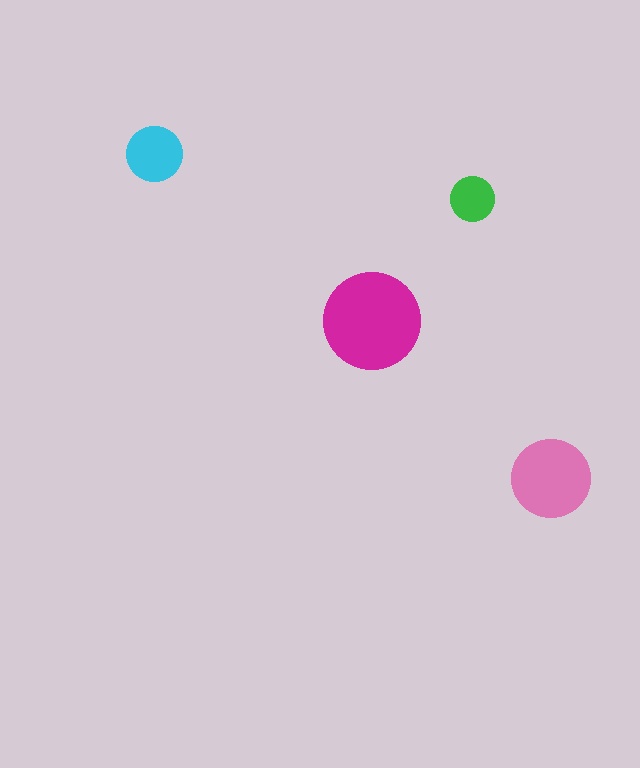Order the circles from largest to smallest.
the magenta one, the pink one, the cyan one, the green one.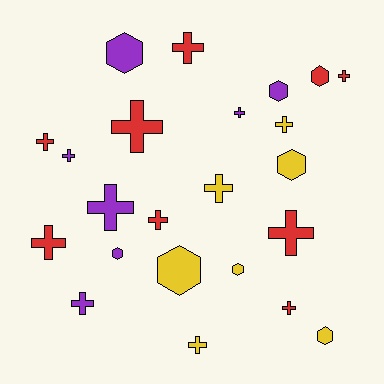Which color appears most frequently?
Red, with 9 objects.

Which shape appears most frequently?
Cross, with 15 objects.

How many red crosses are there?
There are 8 red crosses.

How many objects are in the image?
There are 23 objects.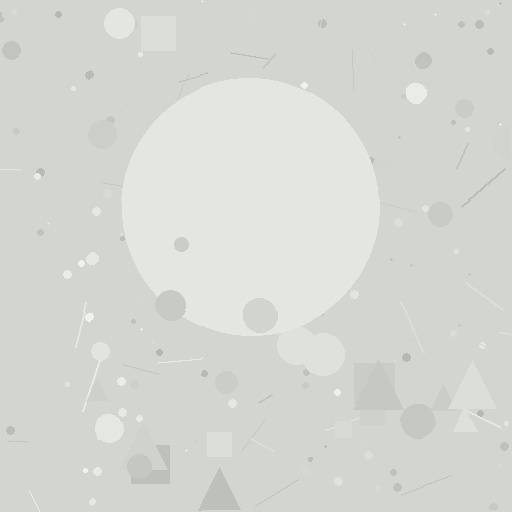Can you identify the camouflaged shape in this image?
The camouflaged shape is a circle.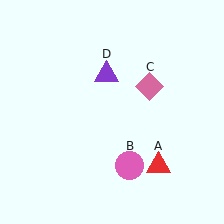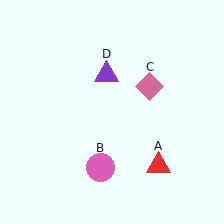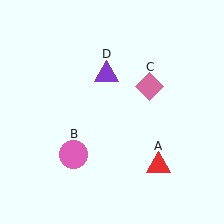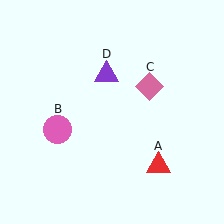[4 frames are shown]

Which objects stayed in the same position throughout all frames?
Red triangle (object A) and pink diamond (object C) and purple triangle (object D) remained stationary.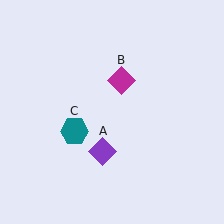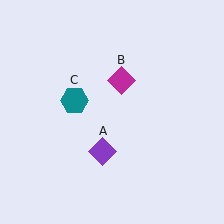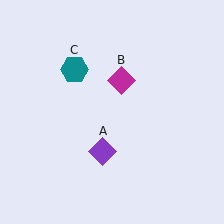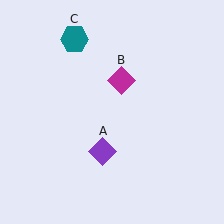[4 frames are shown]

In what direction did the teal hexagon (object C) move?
The teal hexagon (object C) moved up.